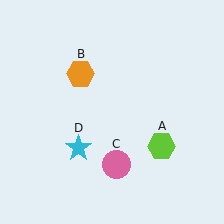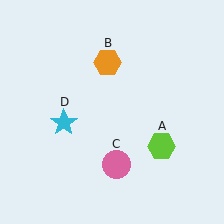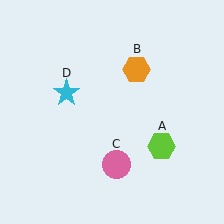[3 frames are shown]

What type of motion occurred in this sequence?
The orange hexagon (object B), cyan star (object D) rotated clockwise around the center of the scene.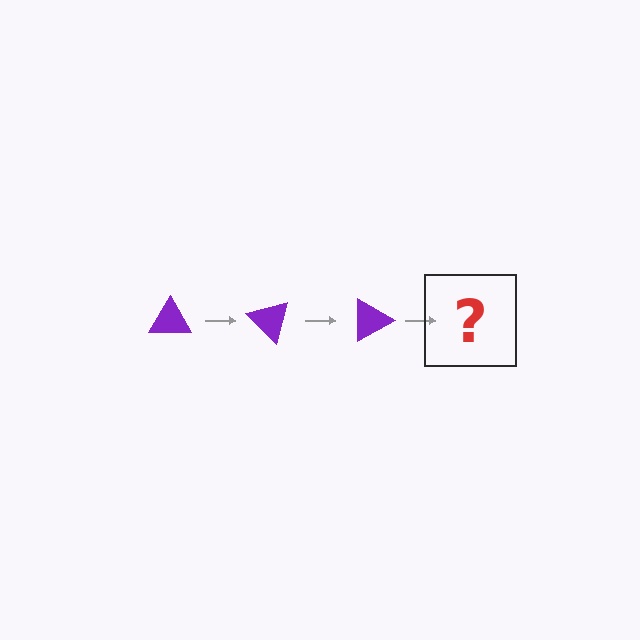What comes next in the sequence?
The next element should be a purple triangle rotated 135 degrees.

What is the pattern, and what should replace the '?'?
The pattern is that the triangle rotates 45 degrees each step. The '?' should be a purple triangle rotated 135 degrees.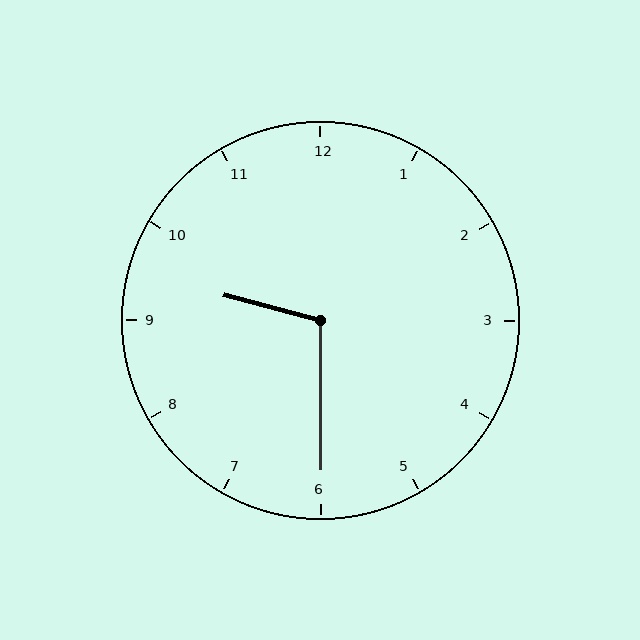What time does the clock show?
9:30.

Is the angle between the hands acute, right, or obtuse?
It is obtuse.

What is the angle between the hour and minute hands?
Approximately 105 degrees.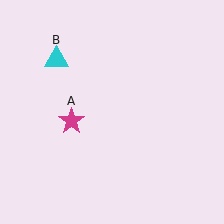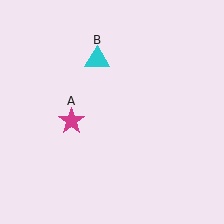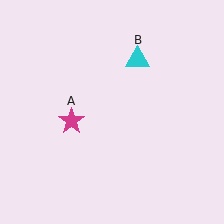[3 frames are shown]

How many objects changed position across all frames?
1 object changed position: cyan triangle (object B).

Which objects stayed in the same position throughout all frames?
Magenta star (object A) remained stationary.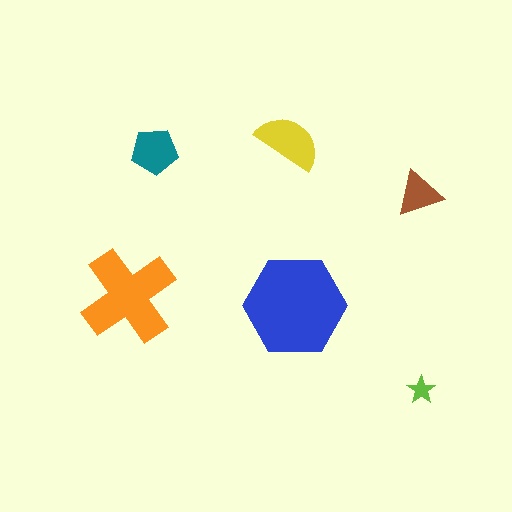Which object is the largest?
The blue hexagon.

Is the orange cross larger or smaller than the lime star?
Larger.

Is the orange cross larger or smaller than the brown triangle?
Larger.